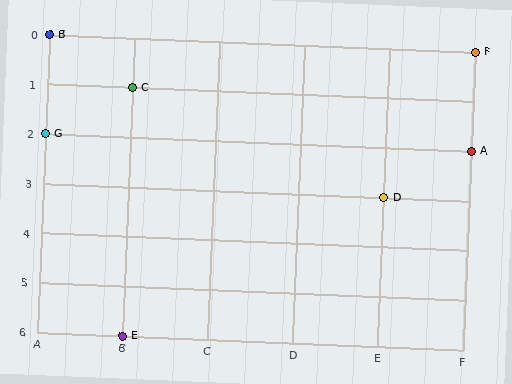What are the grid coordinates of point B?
Point B is at grid coordinates (A, 0).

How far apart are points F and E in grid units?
Points F and E are 4 columns and 6 rows apart (about 7.2 grid units diagonally).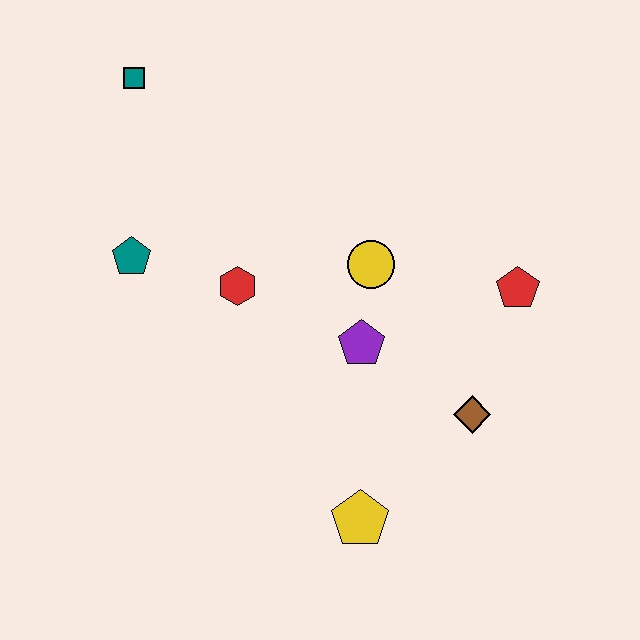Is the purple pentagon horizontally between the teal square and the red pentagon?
Yes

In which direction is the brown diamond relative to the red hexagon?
The brown diamond is to the right of the red hexagon.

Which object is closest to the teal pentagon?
The red hexagon is closest to the teal pentagon.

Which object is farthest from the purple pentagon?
The teal square is farthest from the purple pentagon.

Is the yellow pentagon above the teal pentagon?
No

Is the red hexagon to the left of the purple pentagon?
Yes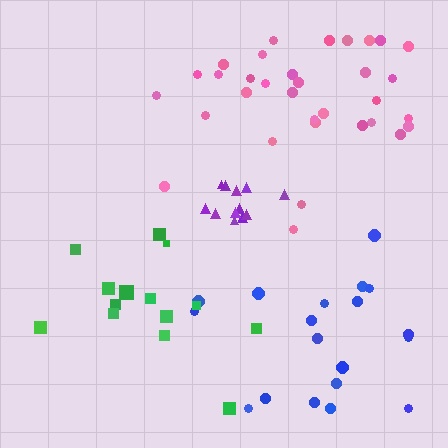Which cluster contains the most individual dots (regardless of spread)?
Pink (33).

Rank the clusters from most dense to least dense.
purple, pink, blue, green.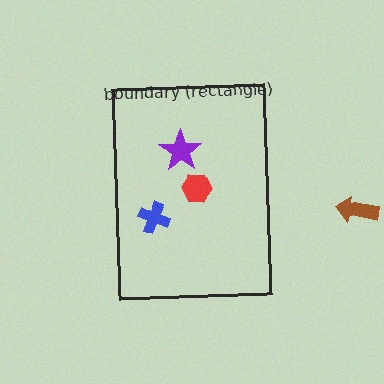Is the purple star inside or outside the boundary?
Inside.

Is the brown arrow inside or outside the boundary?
Outside.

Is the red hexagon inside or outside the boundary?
Inside.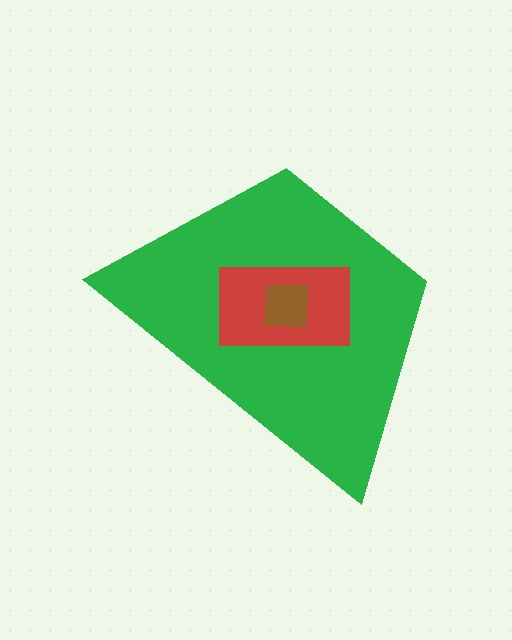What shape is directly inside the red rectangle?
The brown square.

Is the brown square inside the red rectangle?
Yes.